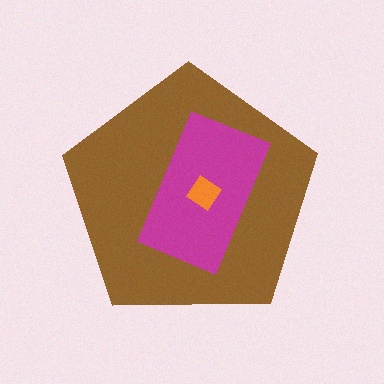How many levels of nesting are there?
3.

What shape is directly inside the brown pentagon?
The magenta rectangle.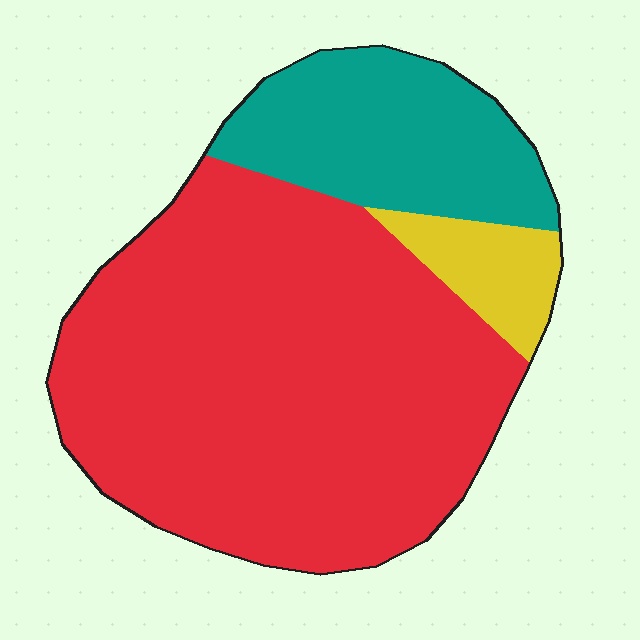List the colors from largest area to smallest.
From largest to smallest: red, teal, yellow.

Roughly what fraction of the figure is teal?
Teal takes up about one fifth (1/5) of the figure.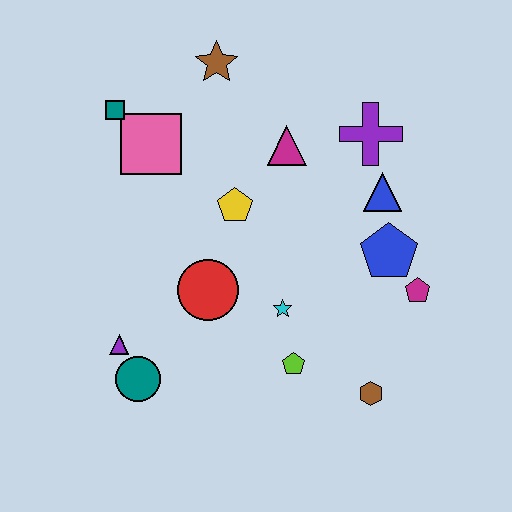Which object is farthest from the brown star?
The brown hexagon is farthest from the brown star.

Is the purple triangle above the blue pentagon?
No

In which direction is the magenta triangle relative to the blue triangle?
The magenta triangle is to the left of the blue triangle.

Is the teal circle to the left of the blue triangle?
Yes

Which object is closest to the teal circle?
The purple triangle is closest to the teal circle.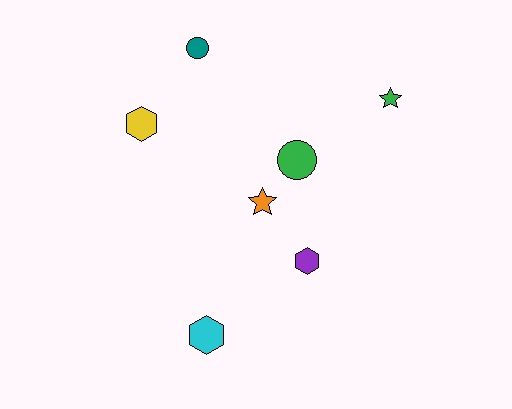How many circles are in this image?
There are 2 circles.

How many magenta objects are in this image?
There are no magenta objects.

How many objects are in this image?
There are 7 objects.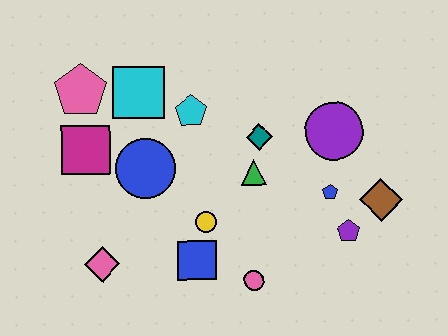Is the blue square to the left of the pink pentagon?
No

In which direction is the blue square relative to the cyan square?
The blue square is below the cyan square.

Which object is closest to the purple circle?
The blue pentagon is closest to the purple circle.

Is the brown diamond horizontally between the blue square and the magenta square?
No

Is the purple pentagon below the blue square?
No